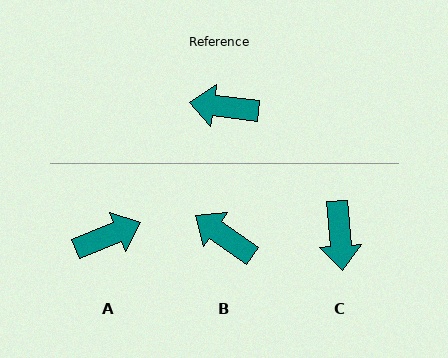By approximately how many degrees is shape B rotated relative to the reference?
Approximately 27 degrees clockwise.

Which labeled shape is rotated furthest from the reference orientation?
A, about 150 degrees away.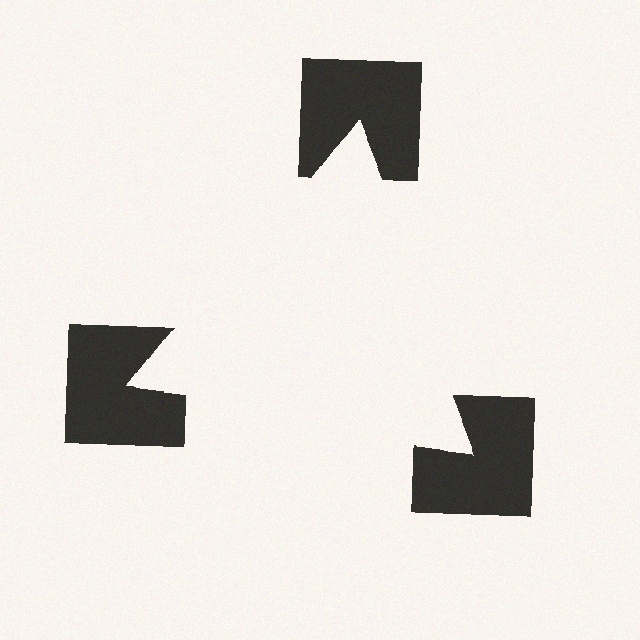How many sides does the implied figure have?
3 sides.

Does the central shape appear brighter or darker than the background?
It typically appears slightly brighter than the background, even though no actual brightness change is drawn.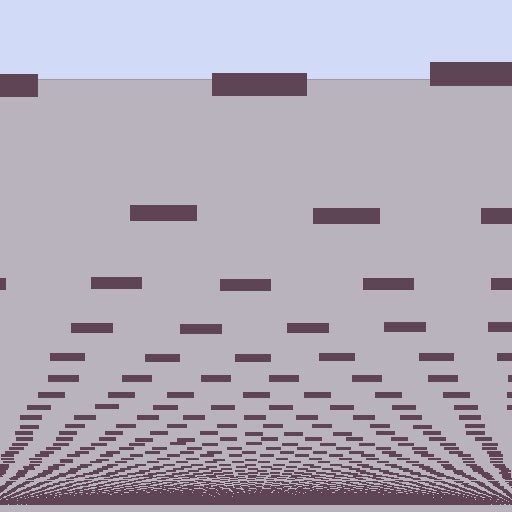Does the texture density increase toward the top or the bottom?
Density increases toward the bottom.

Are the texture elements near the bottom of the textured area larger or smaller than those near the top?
Smaller. The gradient is inverted — elements near the bottom are smaller and denser.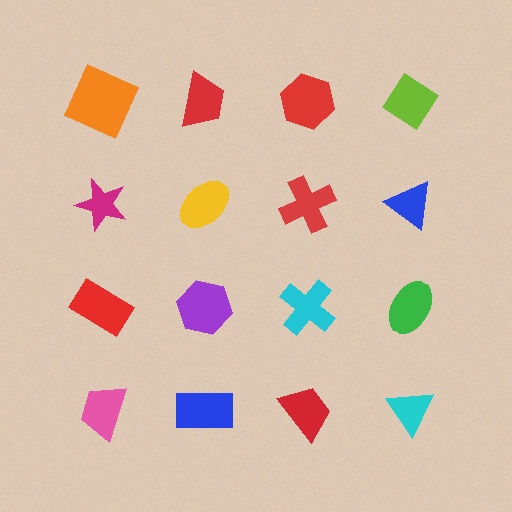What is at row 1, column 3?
A red hexagon.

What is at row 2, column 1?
A magenta star.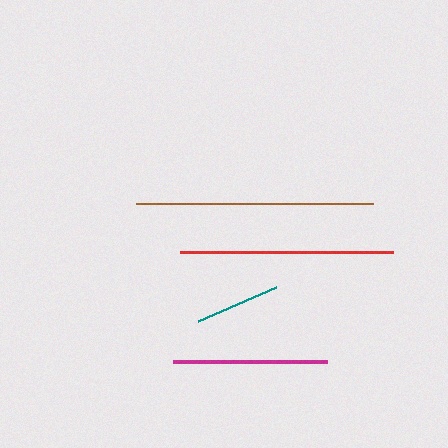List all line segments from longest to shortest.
From longest to shortest: brown, red, magenta, teal.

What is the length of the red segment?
The red segment is approximately 213 pixels long.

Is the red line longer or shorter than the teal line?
The red line is longer than the teal line.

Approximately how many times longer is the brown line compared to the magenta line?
The brown line is approximately 1.5 times the length of the magenta line.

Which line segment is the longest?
The brown line is the longest at approximately 237 pixels.